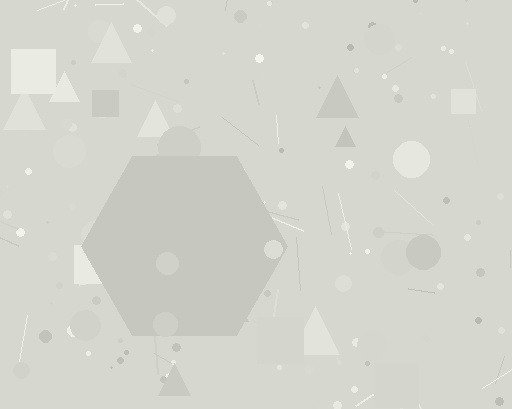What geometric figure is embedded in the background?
A hexagon is embedded in the background.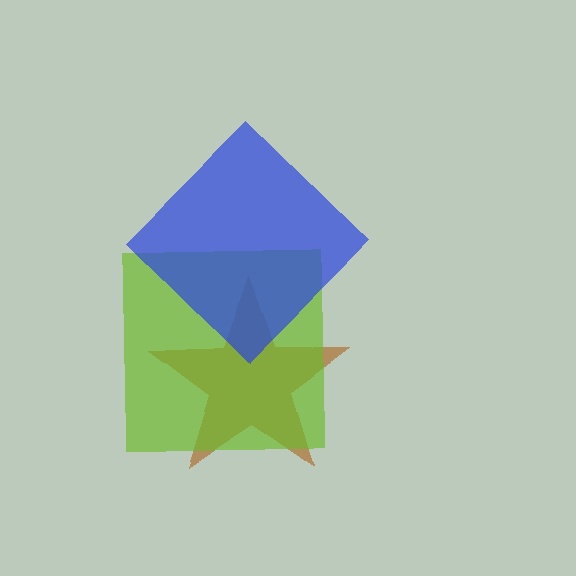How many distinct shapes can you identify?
There are 3 distinct shapes: a brown star, a lime square, a blue diamond.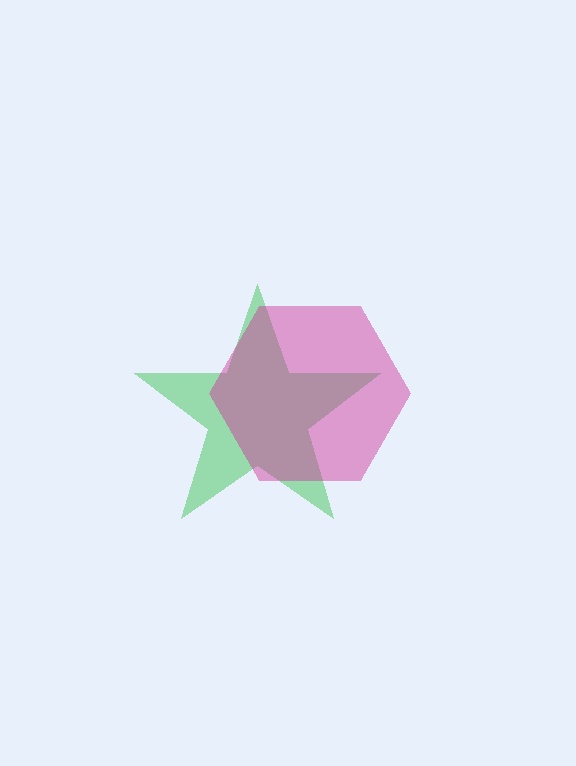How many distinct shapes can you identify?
There are 2 distinct shapes: a green star, a magenta hexagon.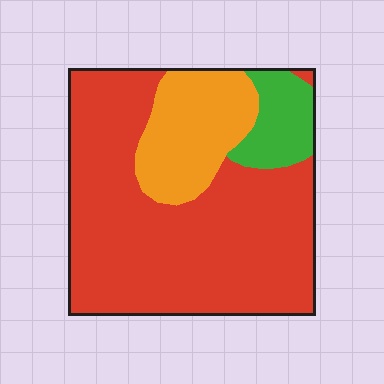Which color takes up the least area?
Green, at roughly 10%.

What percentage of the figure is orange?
Orange takes up about one fifth (1/5) of the figure.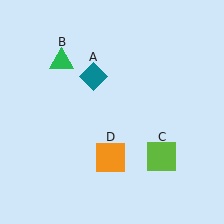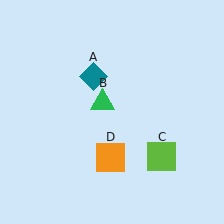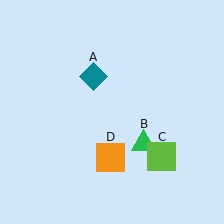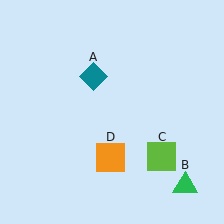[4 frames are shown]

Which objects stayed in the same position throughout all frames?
Teal diamond (object A) and lime square (object C) and orange square (object D) remained stationary.